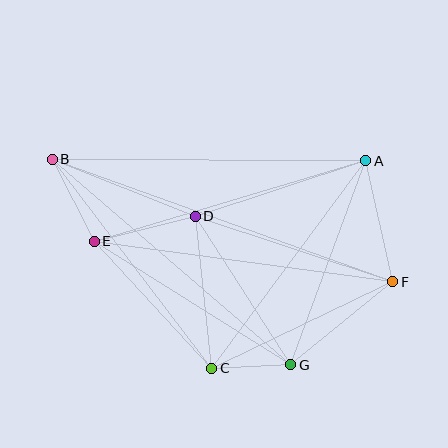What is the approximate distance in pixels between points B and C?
The distance between B and C is approximately 263 pixels.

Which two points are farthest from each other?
Points B and F are farthest from each other.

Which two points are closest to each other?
Points C and G are closest to each other.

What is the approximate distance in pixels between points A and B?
The distance between A and B is approximately 313 pixels.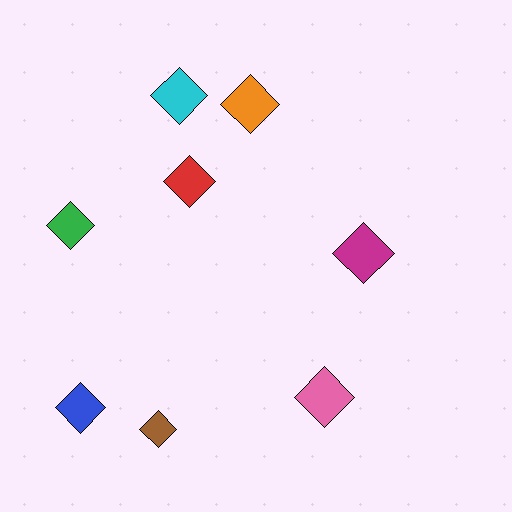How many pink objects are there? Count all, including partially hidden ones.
There is 1 pink object.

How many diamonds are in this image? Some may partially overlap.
There are 8 diamonds.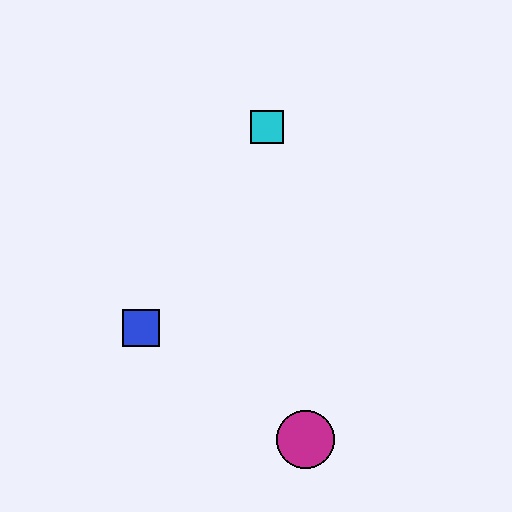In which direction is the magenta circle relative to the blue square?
The magenta circle is to the right of the blue square.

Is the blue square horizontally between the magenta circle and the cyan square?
No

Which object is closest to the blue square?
The magenta circle is closest to the blue square.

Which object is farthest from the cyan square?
The magenta circle is farthest from the cyan square.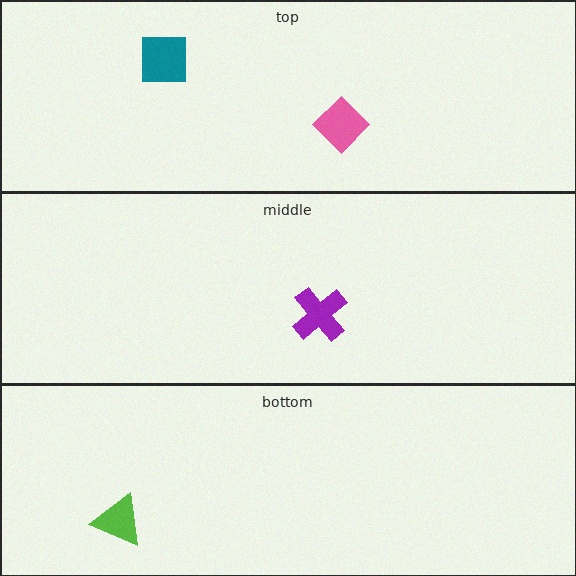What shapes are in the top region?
The pink diamond, the teal square.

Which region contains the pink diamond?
The top region.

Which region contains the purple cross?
The middle region.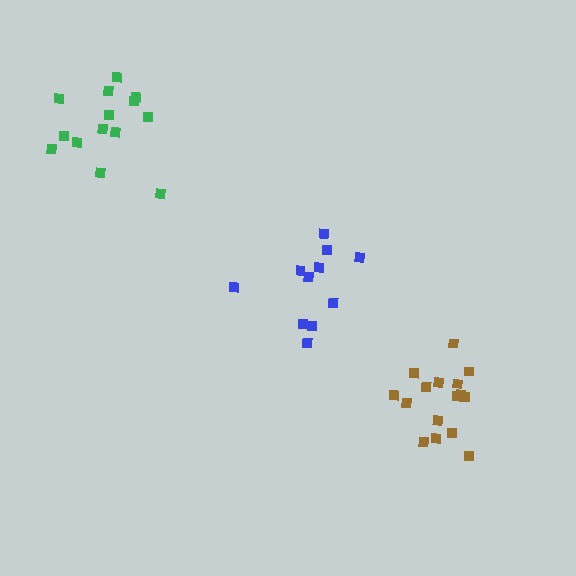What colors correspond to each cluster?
The clusters are colored: green, blue, brown.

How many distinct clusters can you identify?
There are 3 distinct clusters.